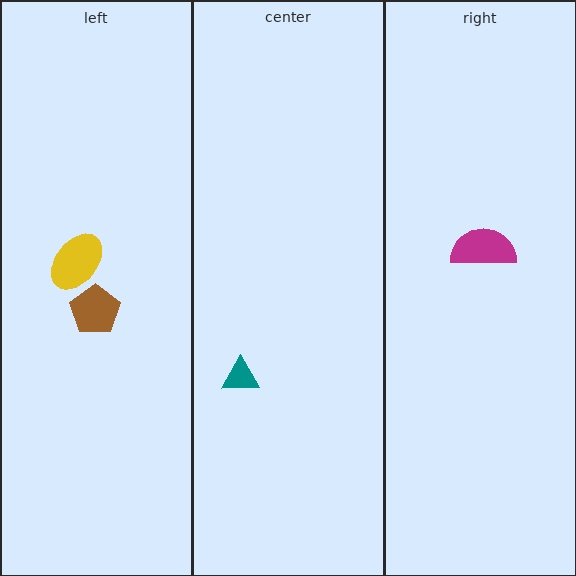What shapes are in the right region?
The magenta semicircle.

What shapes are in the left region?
The brown pentagon, the yellow ellipse.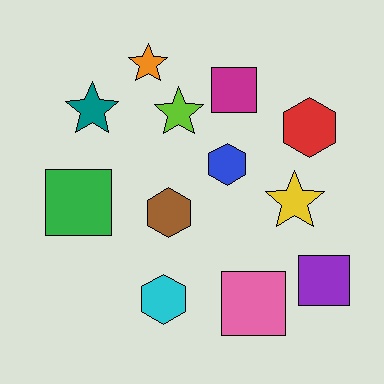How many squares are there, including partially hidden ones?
There are 4 squares.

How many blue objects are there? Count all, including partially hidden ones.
There is 1 blue object.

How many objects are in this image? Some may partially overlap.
There are 12 objects.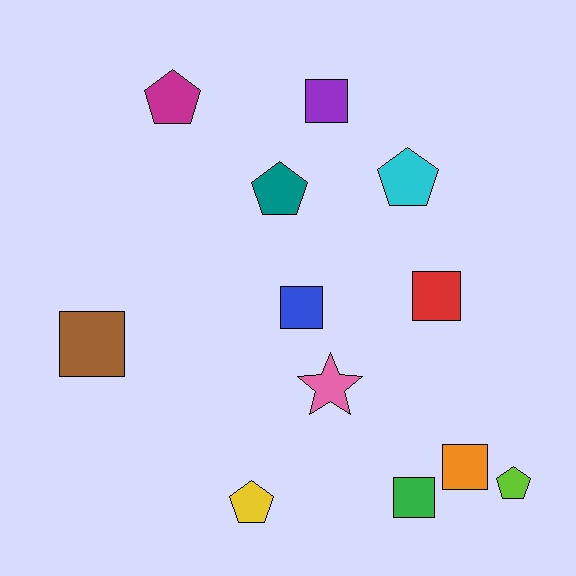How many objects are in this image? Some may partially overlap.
There are 12 objects.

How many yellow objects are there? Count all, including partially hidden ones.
There is 1 yellow object.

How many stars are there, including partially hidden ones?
There is 1 star.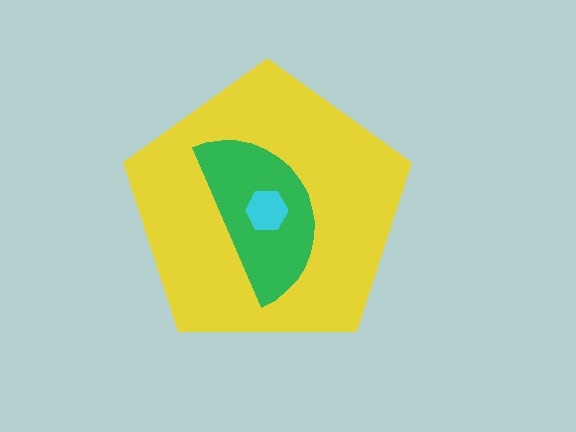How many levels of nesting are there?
3.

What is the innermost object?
The cyan hexagon.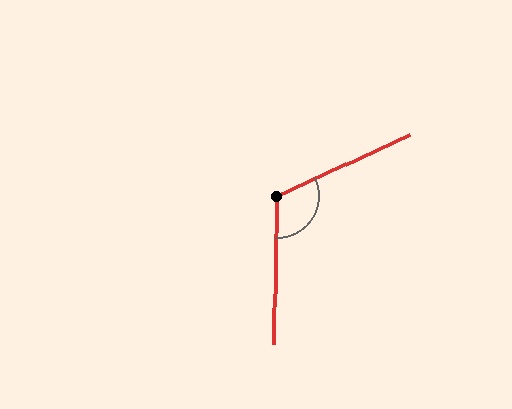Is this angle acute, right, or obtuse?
It is obtuse.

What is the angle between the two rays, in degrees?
Approximately 116 degrees.